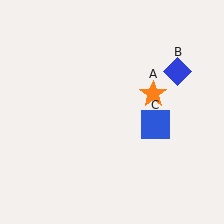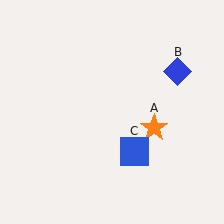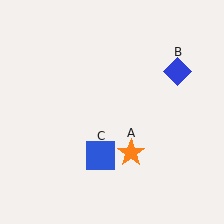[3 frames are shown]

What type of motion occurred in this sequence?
The orange star (object A), blue square (object C) rotated clockwise around the center of the scene.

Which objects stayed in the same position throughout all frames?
Blue diamond (object B) remained stationary.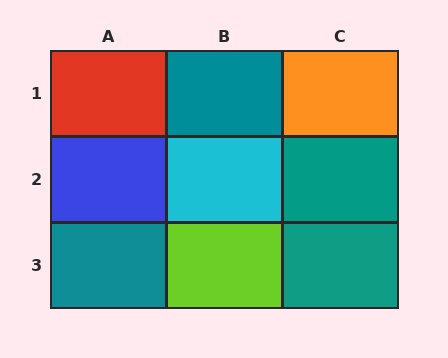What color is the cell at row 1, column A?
Red.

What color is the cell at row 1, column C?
Orange.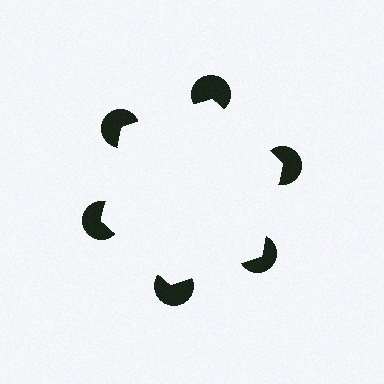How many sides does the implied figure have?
6 sides.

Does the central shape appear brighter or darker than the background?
It typically appears slightly brighter than the background, even though no actual brightness change is drawn.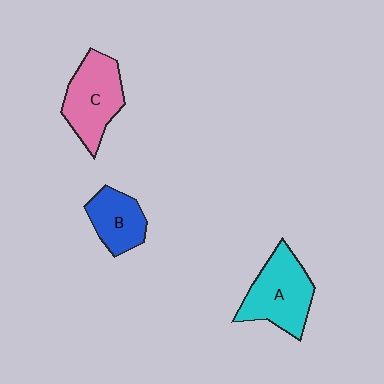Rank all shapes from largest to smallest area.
From largest to smallest: A (cyan), C (pink), B (blue).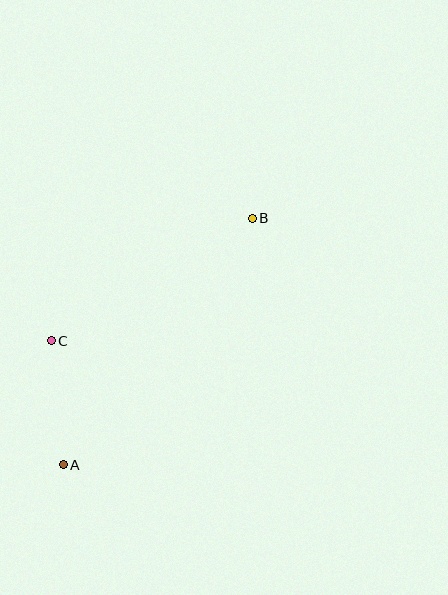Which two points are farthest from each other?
Points A and B are farthest from each other.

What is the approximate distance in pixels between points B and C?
The distance between B and C is approximately 235 pixels.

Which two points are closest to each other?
Points A and C are closest to each other.